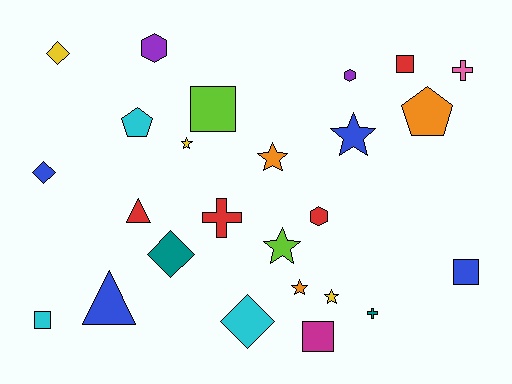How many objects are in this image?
There are 25 objects.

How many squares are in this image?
There are 5 squares.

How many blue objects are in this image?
There are 4 blue objects.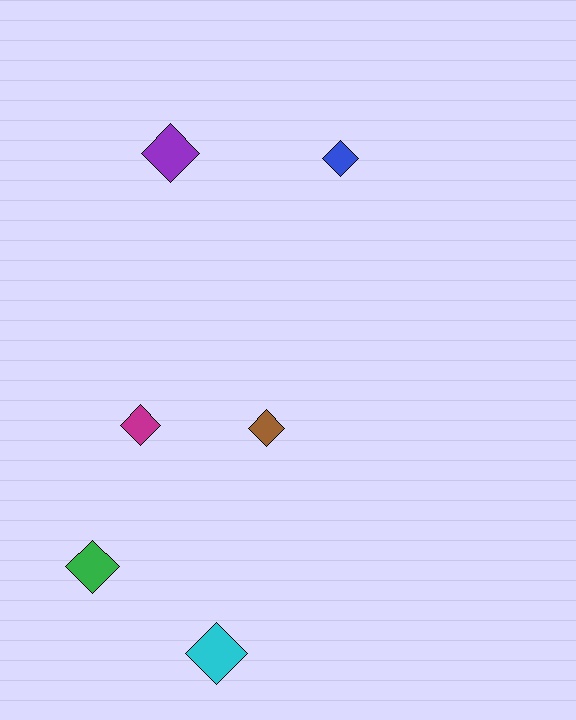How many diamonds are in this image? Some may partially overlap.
There are 6 diamonds.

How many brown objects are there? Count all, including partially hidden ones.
There is 1 brown object.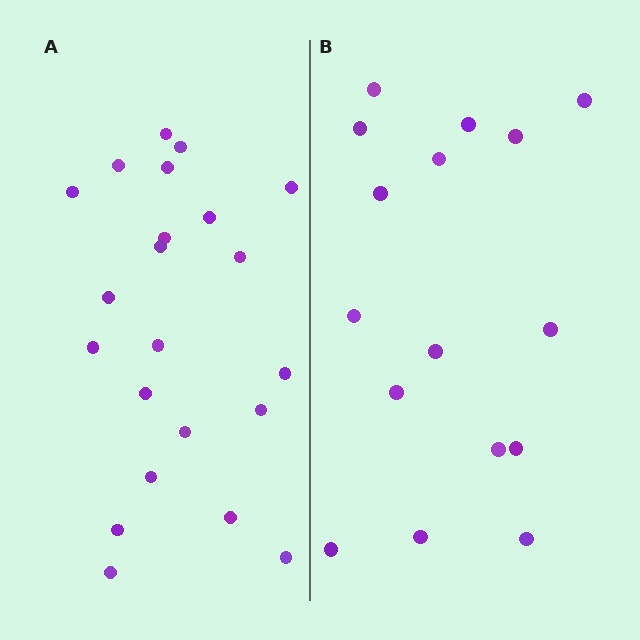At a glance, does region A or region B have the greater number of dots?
Region A (the left region) has more dots.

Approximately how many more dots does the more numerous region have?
Region A has about 6 more dots than region B.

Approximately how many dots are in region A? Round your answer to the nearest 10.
About 20 dots. (The exact count is 22, which rounds to 20.)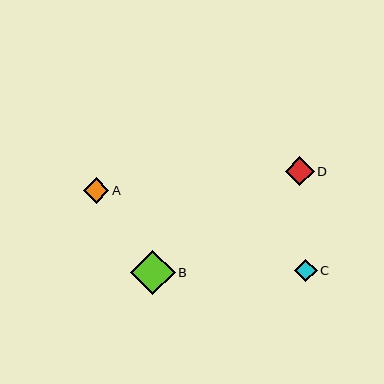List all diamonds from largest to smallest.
From largest to smallest: B, D, A, C.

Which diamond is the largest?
Diamond B is the largest with a size of approximately 45 pixels.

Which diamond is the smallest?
Diamond C is the smallest with a size of approximately 23 pixels.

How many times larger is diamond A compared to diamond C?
Diamond A is approximately 1.1 times the size of diamond C.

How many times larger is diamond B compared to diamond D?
Diamond B is approximately 1.6 times the size of diamond D.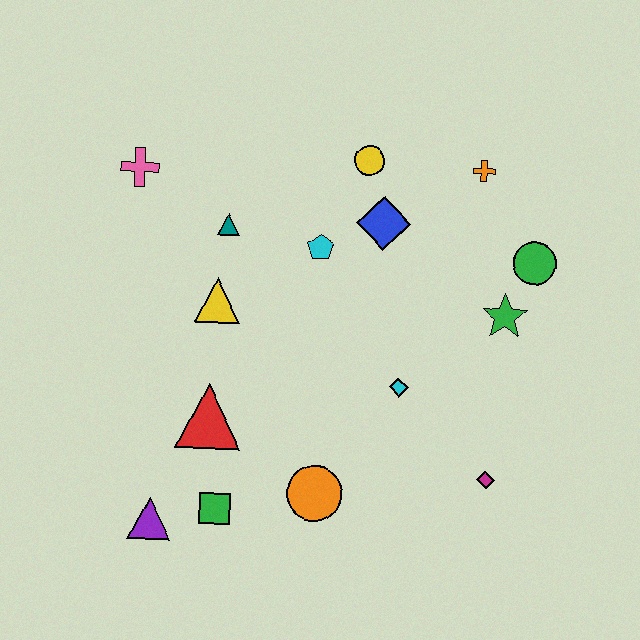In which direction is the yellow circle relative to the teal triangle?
The yellow circle is to the right of the teal triangle.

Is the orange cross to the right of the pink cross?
Yes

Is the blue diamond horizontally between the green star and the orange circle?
Yes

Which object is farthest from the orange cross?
The purple triangle is farthest from the orange cross.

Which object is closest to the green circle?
The green star is closest to the green circle.